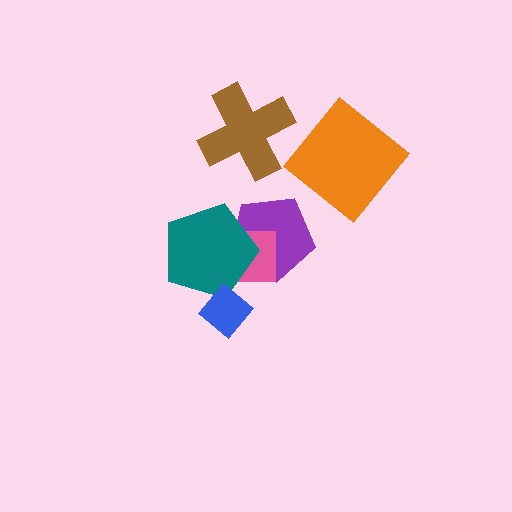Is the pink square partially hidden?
Yes, it is partially covered by another shape.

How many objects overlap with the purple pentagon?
2 objects overlap with the purple pentagon.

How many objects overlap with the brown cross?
0 objects overlap with the brown cross.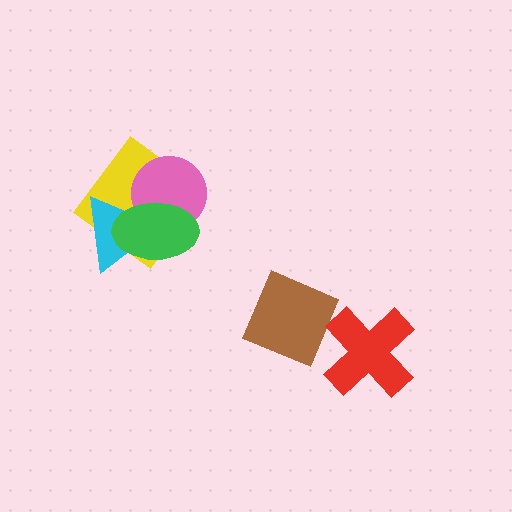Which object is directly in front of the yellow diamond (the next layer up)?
The cyan triangle is directly in front of the yellow diamond.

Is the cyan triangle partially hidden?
Yes, it is partially covered by another shape.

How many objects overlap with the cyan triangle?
3 objects overlap with the cyan triangle.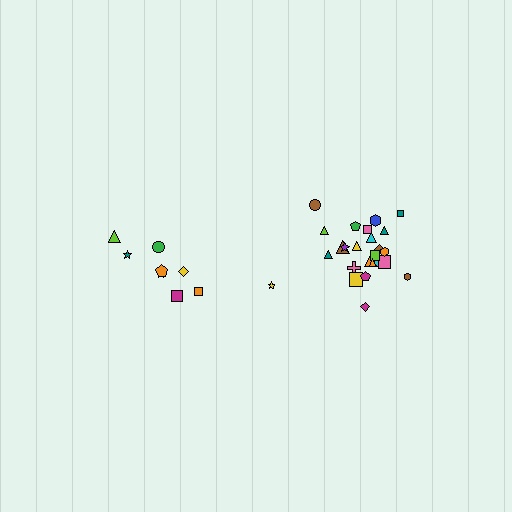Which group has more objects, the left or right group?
The right group.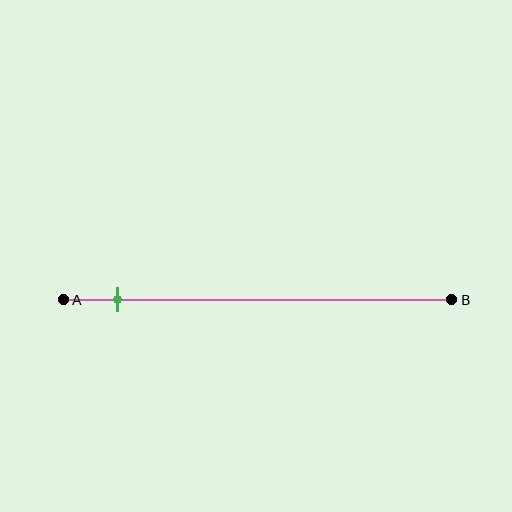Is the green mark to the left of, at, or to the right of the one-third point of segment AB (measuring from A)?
The green mark is to the left of the one-third point of segment AB.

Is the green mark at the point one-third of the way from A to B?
No, the mark is at about 15% from A, not at the 33% one-third point.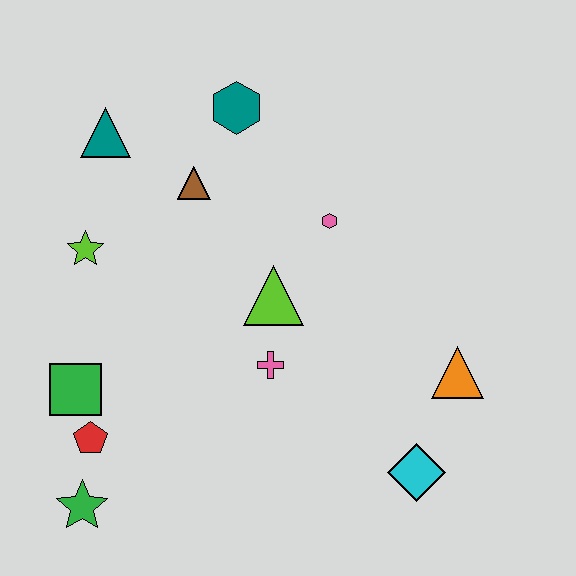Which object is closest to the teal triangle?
The brown triangle is closest to the teal triangle.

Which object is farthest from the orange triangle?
The teal triangle is farthest from the orange triangle.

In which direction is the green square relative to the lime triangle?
The green square is to the left of the lime triangle.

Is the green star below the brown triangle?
Yes